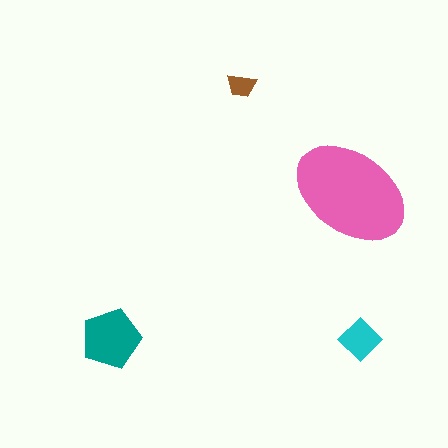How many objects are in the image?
There are 4 objects in the image.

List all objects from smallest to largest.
The brown trapezoid, the cyan diamond, the teal pentagon, the pink ellipse.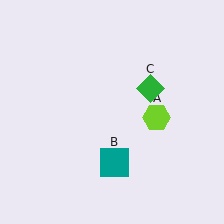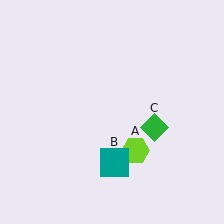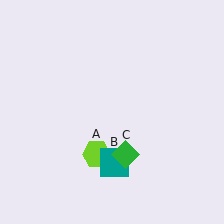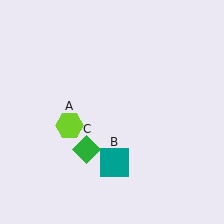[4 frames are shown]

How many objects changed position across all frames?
2 objects changed position: lime hexagon (object A), green diamond (object C).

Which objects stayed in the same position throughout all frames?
Teal square (object B) remained stationary.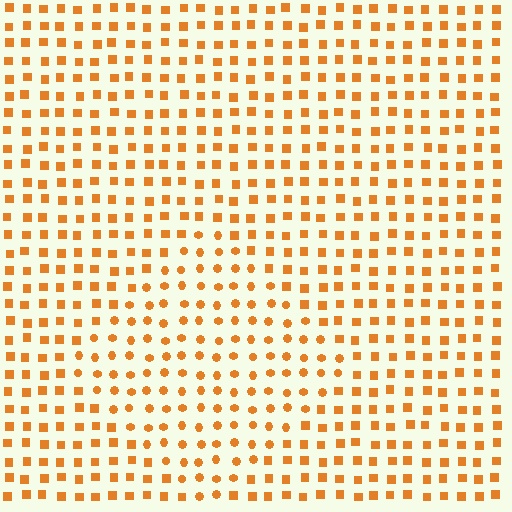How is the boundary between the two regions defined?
The boundary is defined by a change in element shape: circles inside vs. squares outside. All elements share the same color and spacing.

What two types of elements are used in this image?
The image uses circles inside the diamond region and squares outside it.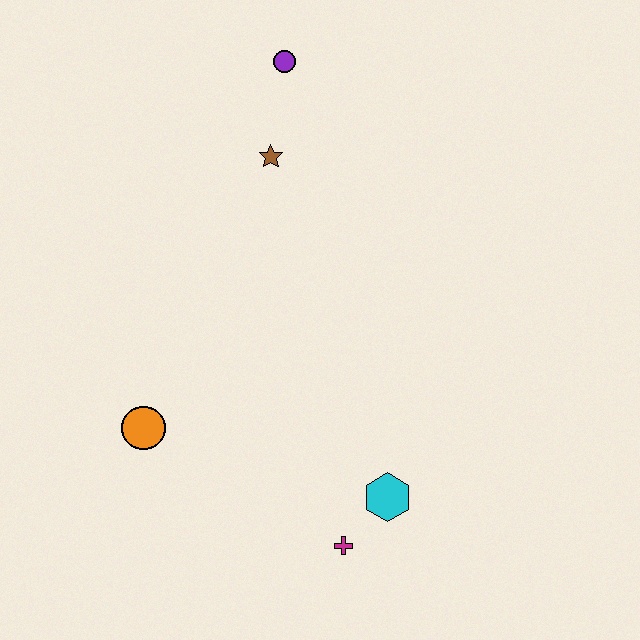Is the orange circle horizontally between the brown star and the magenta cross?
No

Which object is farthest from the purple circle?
The magenta cross is farthest from the purple circle.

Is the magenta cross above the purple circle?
No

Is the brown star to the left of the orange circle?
No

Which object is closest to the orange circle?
The magenta cross is closest to the orange circle.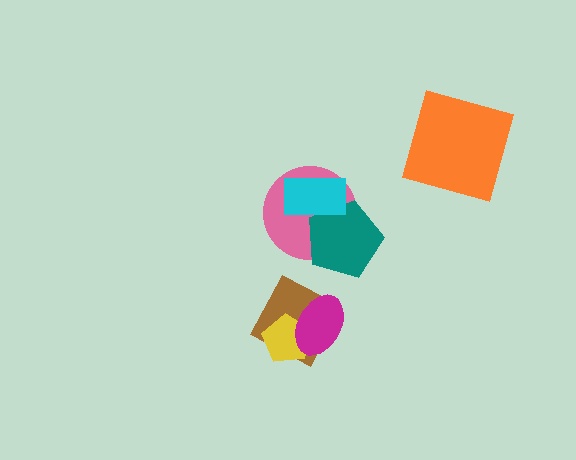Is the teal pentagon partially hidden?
Yes, it is partially covered by another shape.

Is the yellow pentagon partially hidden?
Yes, it is partially covered by another shape.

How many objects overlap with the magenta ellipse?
2 objects overlap with the magenta ellipse.